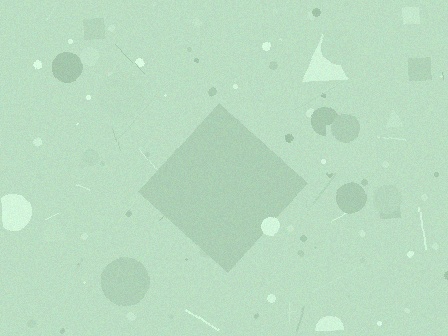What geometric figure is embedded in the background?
A diamond is embedded in the background.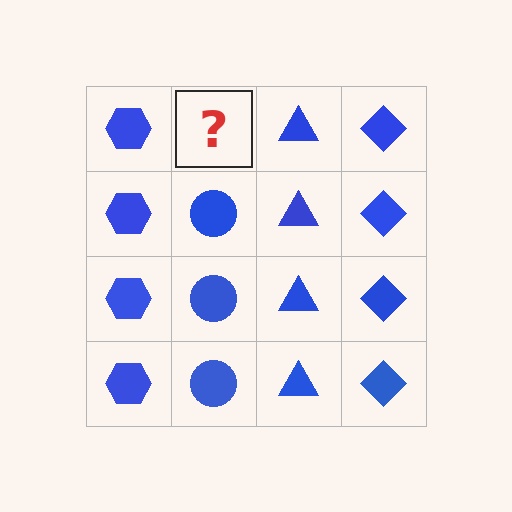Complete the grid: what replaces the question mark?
The question mark should be replaced with a blue circle.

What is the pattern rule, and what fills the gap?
The rule is that each column has a consistent shape. The gap should be filled with a blue circle.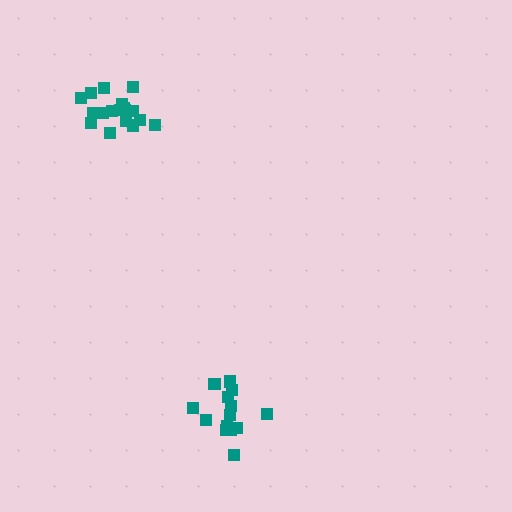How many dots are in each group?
Group 1: 19 dots, Group 2: 14 dots (33 total).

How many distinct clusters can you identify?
There are 2 distinct clusters.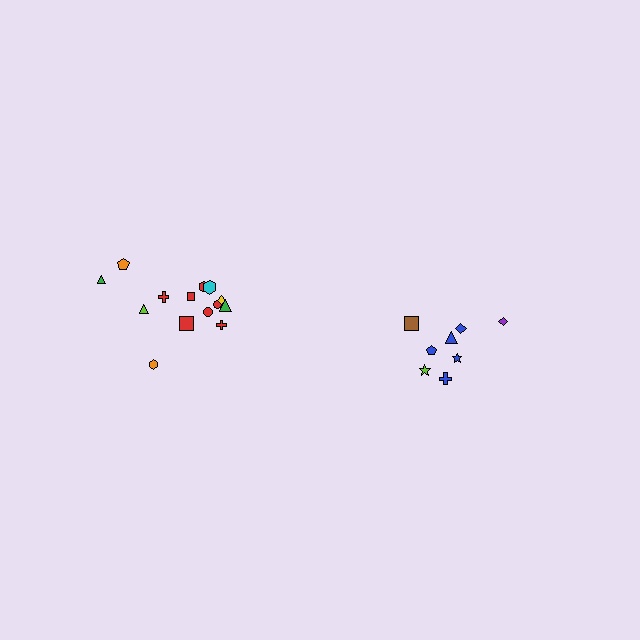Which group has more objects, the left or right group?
The left group.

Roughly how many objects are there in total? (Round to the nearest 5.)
Roughly 25 objects in total.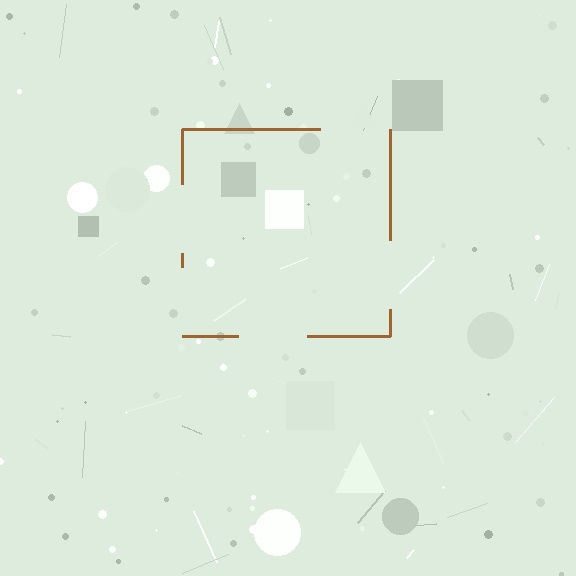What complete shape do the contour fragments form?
The contour fragments form a square.